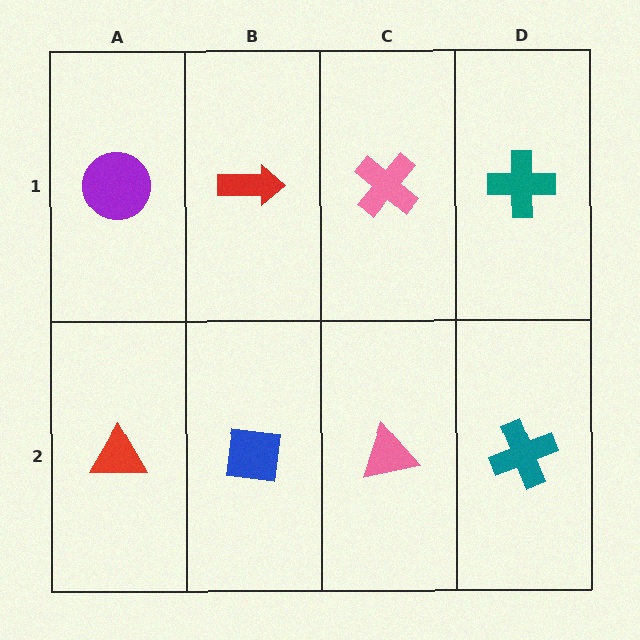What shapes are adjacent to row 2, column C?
A pink cross (row 1, column C), a blue square (row 2, column B), a teal cross (row 2, column D).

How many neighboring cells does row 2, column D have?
2.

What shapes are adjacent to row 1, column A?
A red triangle (row 2, column A), a red arrow (row 1, column B).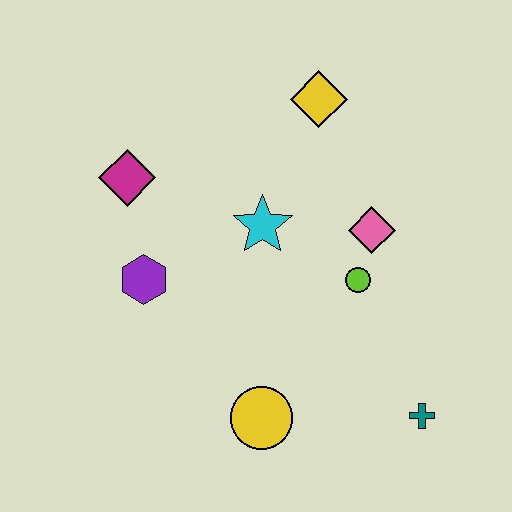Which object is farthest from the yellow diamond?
The teal cross is farthest from the yellow diamond.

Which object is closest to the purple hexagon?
The magenta diamond is closest to the purple hexagon.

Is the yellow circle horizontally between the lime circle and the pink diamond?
No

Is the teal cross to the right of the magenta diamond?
Yes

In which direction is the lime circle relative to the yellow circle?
The lime circle is above the yellow circle.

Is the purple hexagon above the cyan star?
No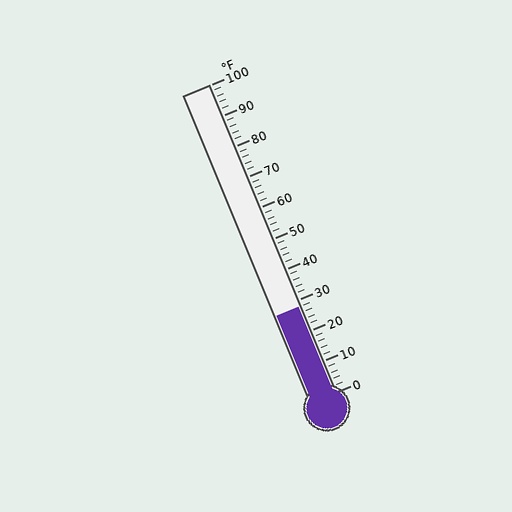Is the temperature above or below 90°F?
The temperature is below 90°F.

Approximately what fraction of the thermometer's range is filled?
The thermometer is filled to approximately 30% of its range.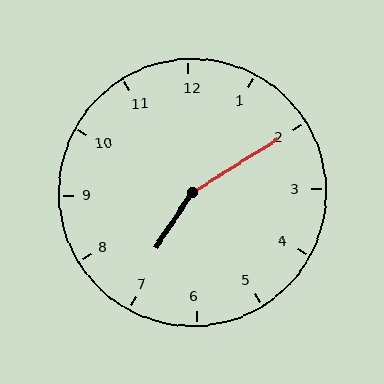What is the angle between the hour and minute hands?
Approximately 155 degrees.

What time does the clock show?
7:10.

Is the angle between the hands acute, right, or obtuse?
It is obtuse.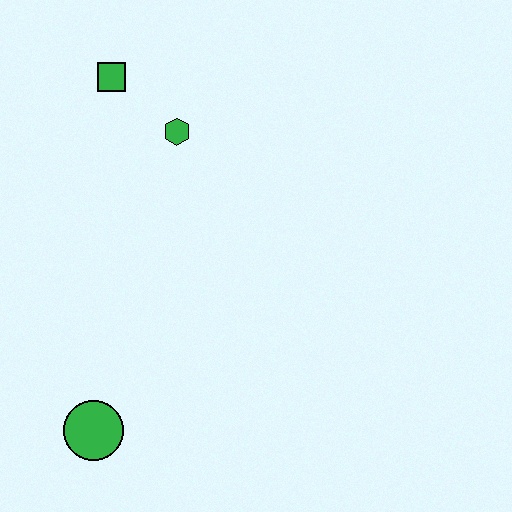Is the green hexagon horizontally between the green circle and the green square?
No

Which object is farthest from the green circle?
The green square is farthest from the green circle.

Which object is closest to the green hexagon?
The green square is closest to the green hexagon.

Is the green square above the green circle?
Yes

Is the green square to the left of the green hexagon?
Yes